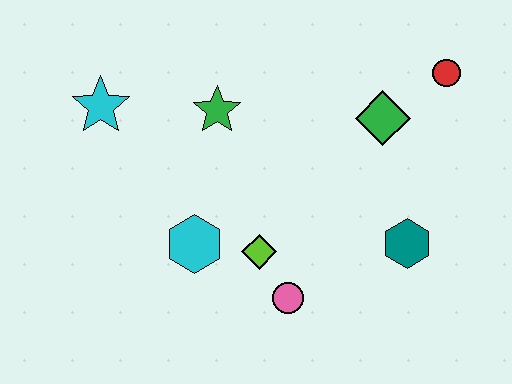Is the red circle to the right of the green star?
Yes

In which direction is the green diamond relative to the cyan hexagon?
The green diamond is to the right of the cyan hexagon.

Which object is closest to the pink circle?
The lime diamond is closest to the pink circle.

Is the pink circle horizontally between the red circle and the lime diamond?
Yes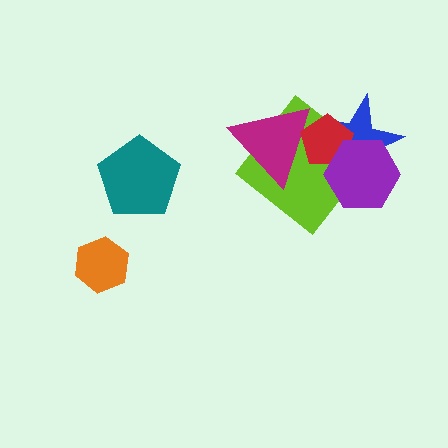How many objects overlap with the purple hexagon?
3 objects overlap with the purple hexagon.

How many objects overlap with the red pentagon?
4 objects overlap with the red pentagon.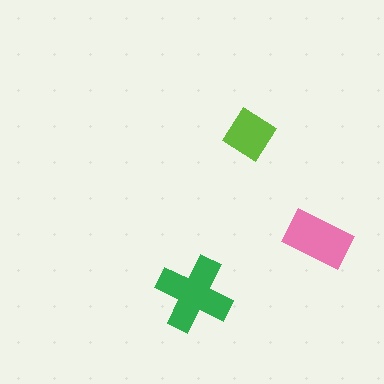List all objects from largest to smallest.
The green cross, the pink rectangle, the lime diamond.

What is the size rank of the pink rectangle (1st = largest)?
2nd.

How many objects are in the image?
There are 3 objects in the image.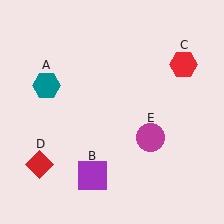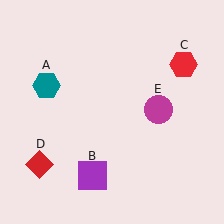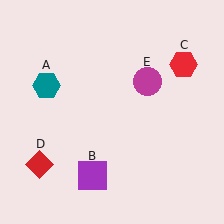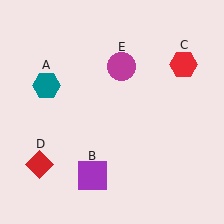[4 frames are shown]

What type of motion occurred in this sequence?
The magenta circle (object E) rotated counterclockwise around the center of the scene.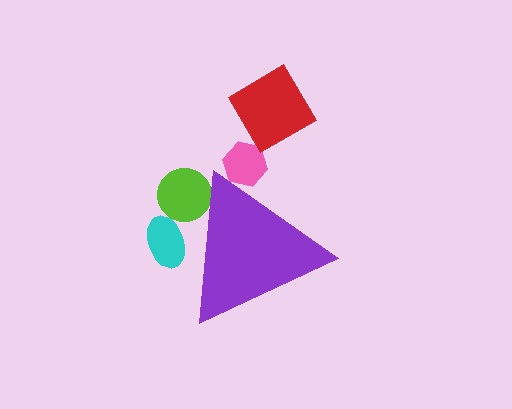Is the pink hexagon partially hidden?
Yes, the pink hexagon is partially hidden behind the purple triangle.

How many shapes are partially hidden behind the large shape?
3 shapes are partially hidden.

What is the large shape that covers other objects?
A purple triangle.